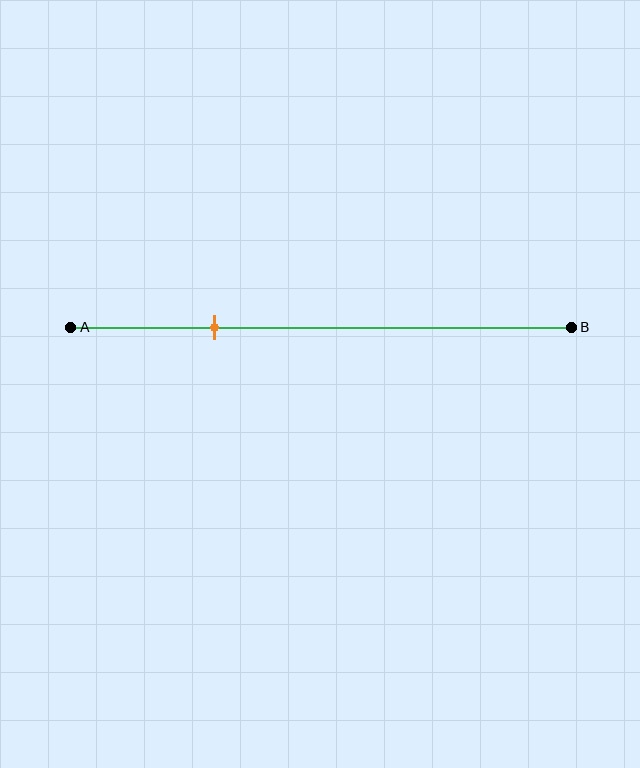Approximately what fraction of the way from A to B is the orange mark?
The orange mark is approximately 30% of the way from A to B.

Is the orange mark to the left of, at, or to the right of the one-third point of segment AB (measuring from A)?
The orange mark is to the left of the one-third point of segment AB.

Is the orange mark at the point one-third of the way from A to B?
No, the mark is at about 30% from A, not at the 33% one-third point.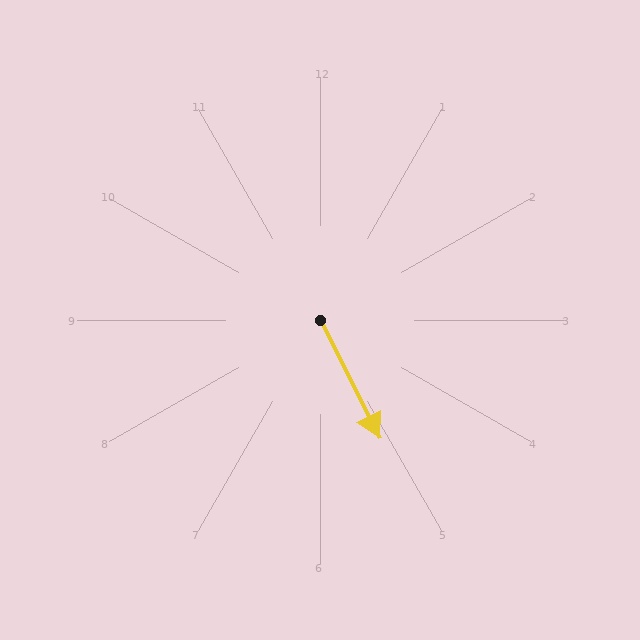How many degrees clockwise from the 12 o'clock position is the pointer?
Approximately 153 degrees.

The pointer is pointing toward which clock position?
Roughly 5 o'clock.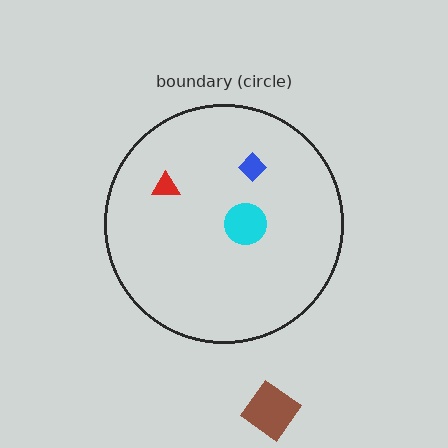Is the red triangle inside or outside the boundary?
Inside.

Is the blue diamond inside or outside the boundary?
Inside.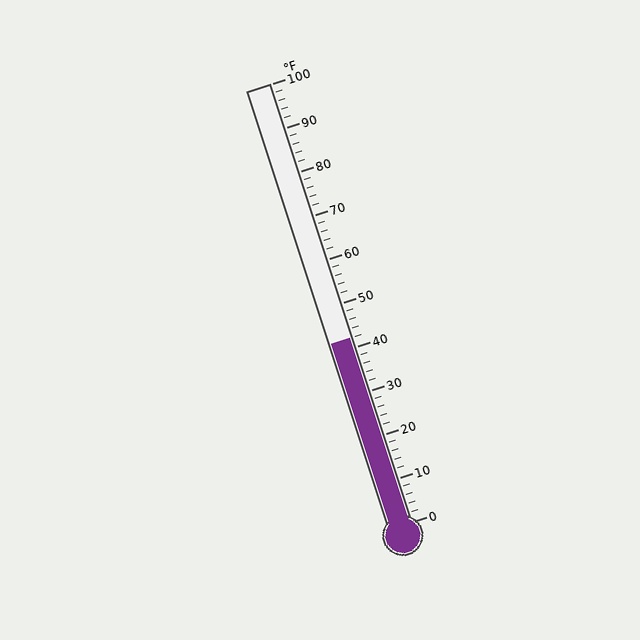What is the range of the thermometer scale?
The thermometer scale ranges from 0°F to 100°F.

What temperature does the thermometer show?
The thermometer shows approximately 42°F.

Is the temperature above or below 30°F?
The temperature is above 30°F.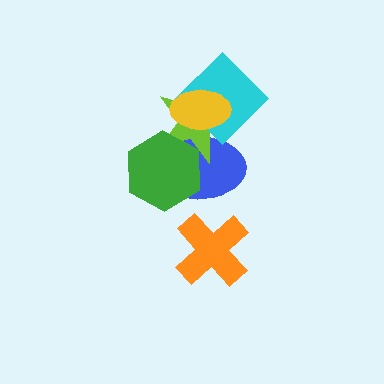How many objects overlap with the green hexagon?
2 objects overlap with the green hexagon.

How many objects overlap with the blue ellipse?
4 objects overlap with the blue ellipse.